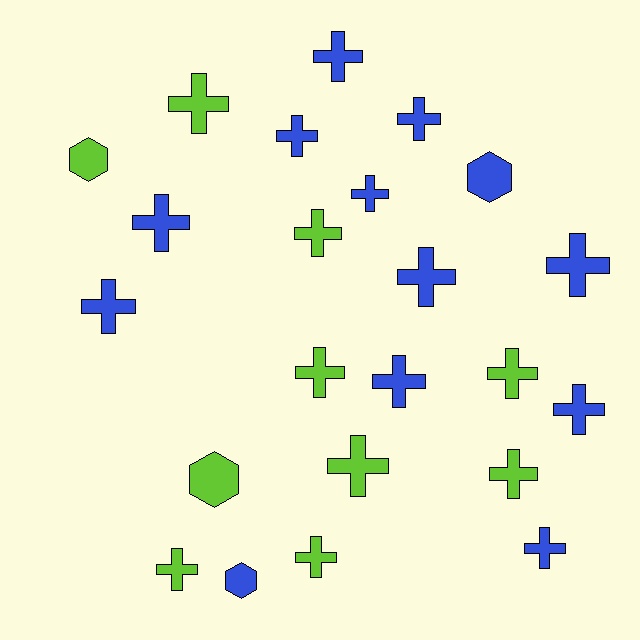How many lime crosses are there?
There are 8 lime crosses.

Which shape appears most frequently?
Cross, with 19 objects.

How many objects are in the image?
There are 23 objects.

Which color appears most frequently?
Blue, with 13 objects.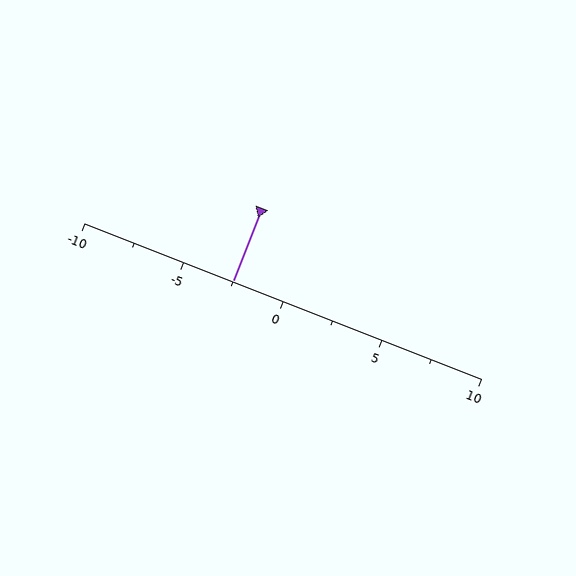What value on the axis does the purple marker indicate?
The marker indicates approximately -2.5.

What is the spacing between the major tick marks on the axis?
The major ticks are spaced 5 apart.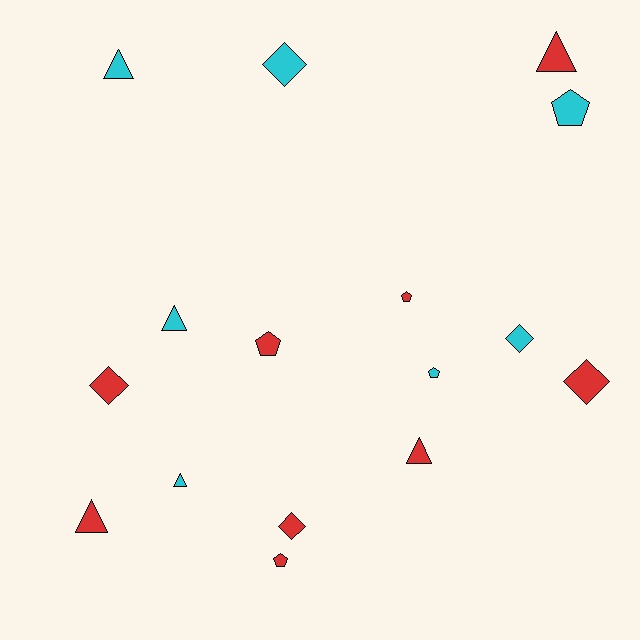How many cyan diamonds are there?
There are 2 cyan diamonds.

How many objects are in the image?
There are 16 objects.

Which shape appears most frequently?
Triangle, with 6 objects.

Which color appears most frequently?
Red, with 9 objects.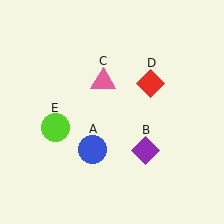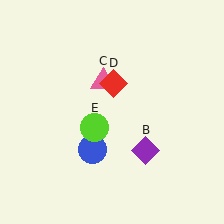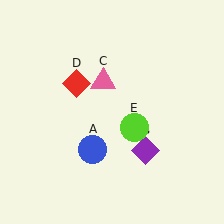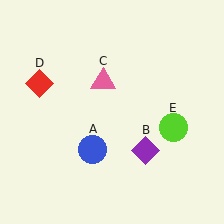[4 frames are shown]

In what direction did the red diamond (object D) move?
The red diamond (object D) moved left.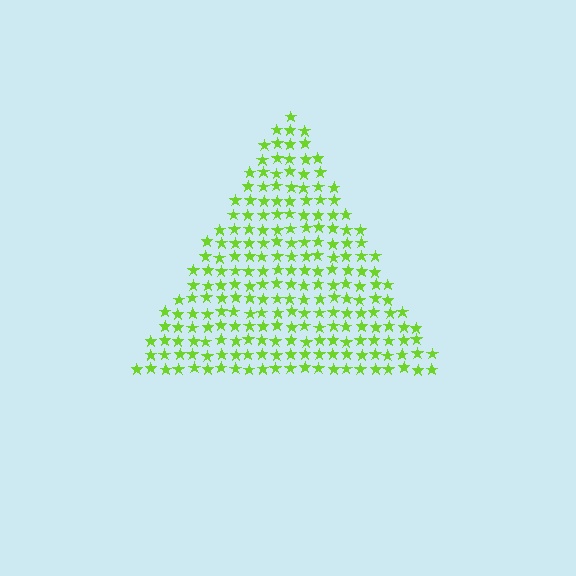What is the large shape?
The large shape is a triangle.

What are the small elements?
The small elements are stars.